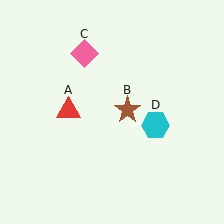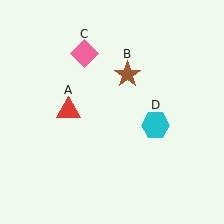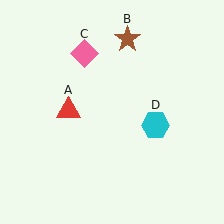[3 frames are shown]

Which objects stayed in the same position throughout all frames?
Red triangle (object A) and pink diamond (object C) and cyan hexagon (object D) remained stationary.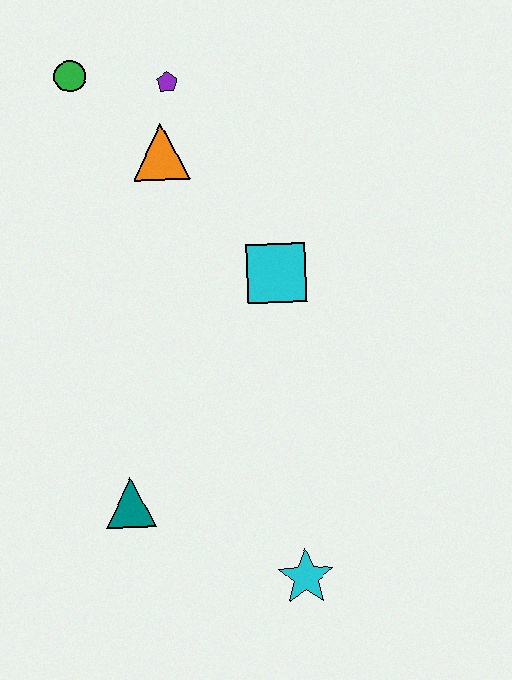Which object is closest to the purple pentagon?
The orange triangle is closest to the purple pentagon.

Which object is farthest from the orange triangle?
The cyan star is farthest from the orange triangle.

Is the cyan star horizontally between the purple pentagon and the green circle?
No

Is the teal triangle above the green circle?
No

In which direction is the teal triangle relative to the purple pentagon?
The teal triangle is below the purple pentagon.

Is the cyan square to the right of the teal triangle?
Yes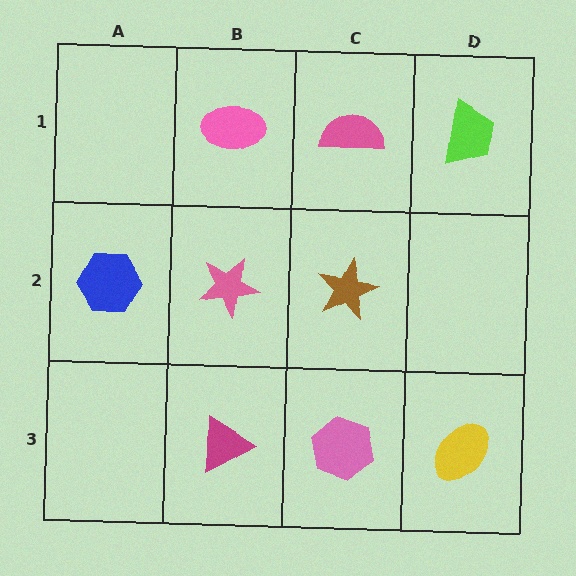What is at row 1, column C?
A pink semicircle.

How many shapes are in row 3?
3 shapes.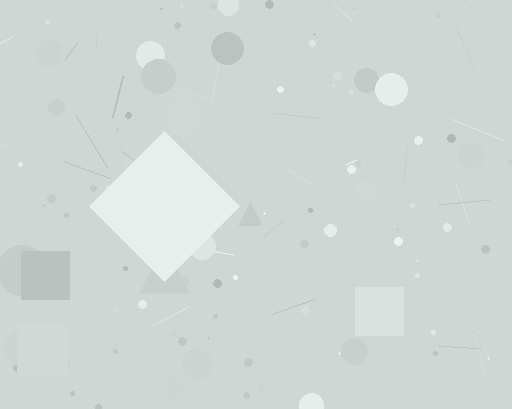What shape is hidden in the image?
A diamond is hidden in the image.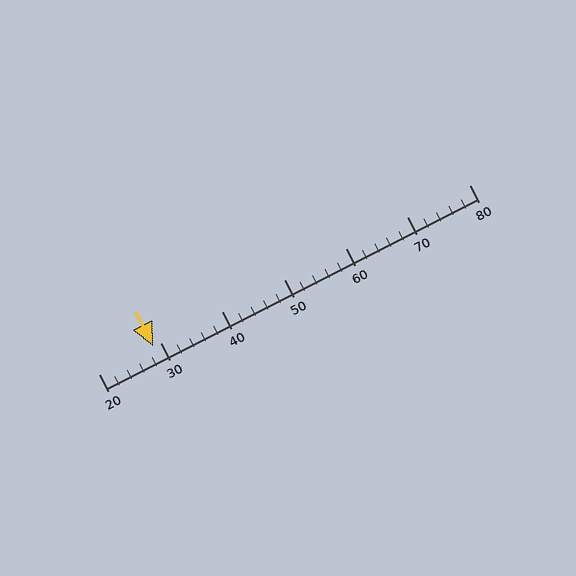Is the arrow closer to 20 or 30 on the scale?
The arrow is closer to 30.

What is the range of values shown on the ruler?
The ruler shows values from 20 to 80.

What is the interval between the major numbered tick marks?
The major tick marks are spaced 10 units apart.